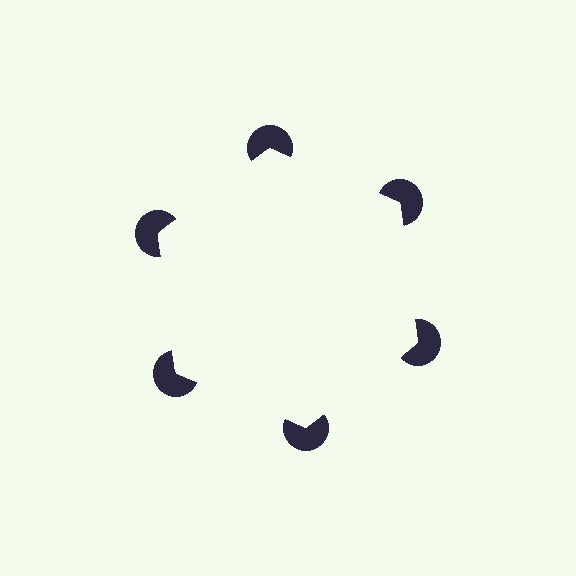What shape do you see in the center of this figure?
An illusory hexagon — its edges are inferred from the aligned wedge cuts in the pac-man discs, not physically drawn.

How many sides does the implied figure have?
6 sides.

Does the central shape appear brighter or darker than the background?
It typically appears slightly brighter than the background, even though no actual brightness change is drawn.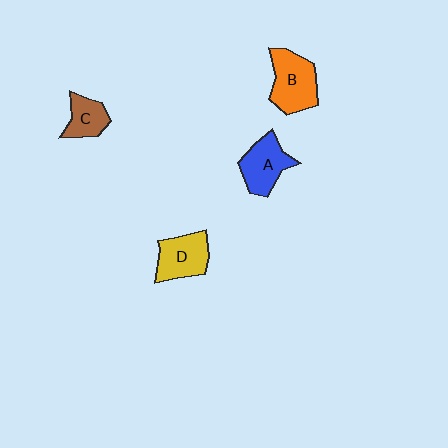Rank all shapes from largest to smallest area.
From largest to smallest: B (orange), A (blue), D (yellow), C (brown).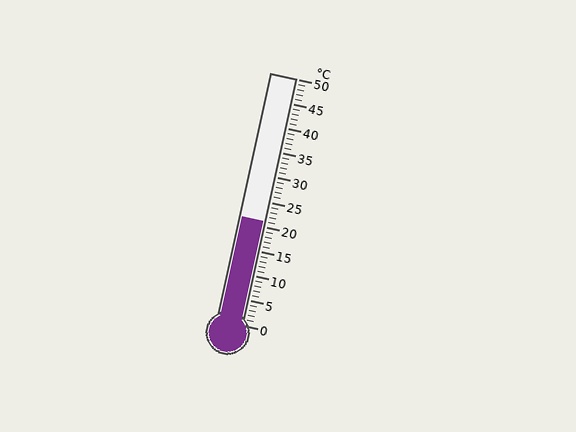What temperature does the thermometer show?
The thermometer shows approximately 21°C.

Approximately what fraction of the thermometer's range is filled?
The thermometer is filled to approximately 40% of its range.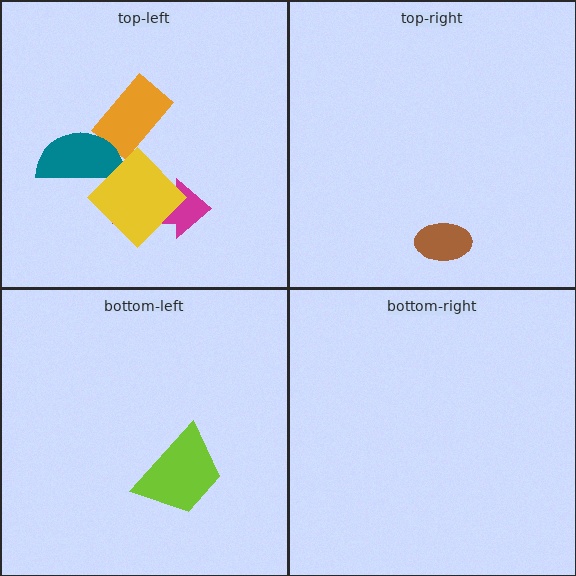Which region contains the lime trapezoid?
The bottom-left region.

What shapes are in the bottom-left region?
The lime trapezoid.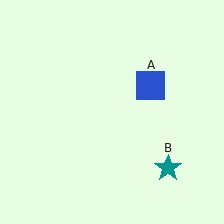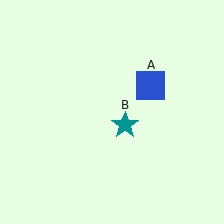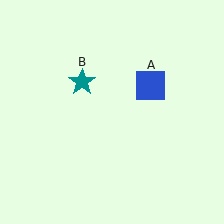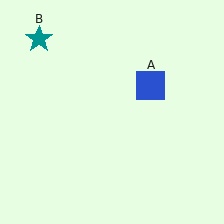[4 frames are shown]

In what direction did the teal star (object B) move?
The teal star (object B) moved up and to the left.